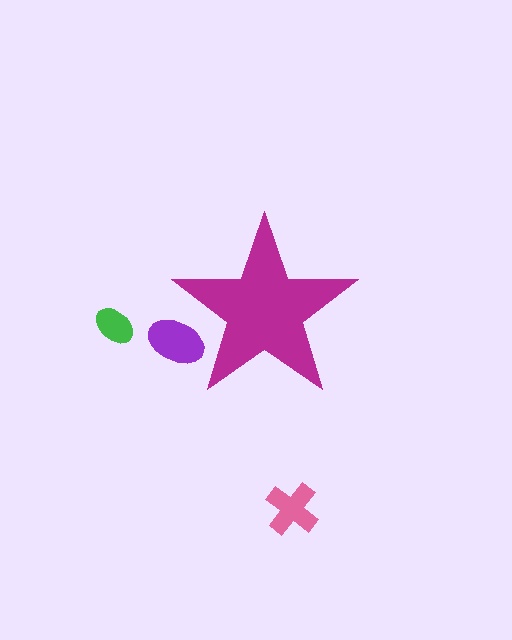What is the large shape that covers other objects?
A magenta star.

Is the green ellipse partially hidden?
No, the green ellipse is fully visible.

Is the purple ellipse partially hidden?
Yes, the purple ellipse is partially hidden behind the magenta star.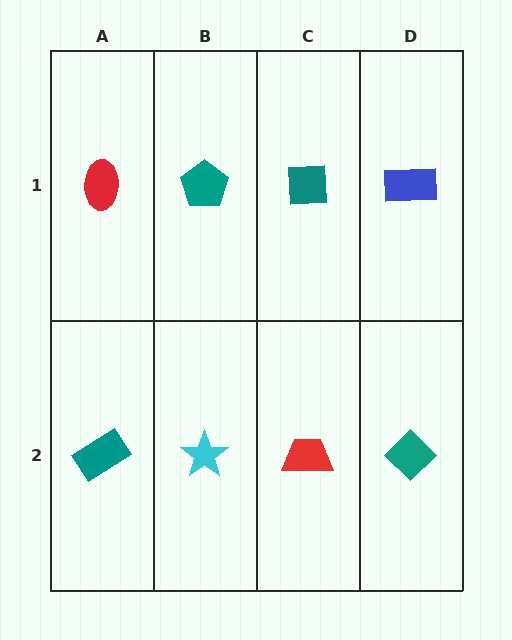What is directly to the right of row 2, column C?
A teal diamond.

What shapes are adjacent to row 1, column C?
A red trapezoid (row 2, column C), a teal pentagon (row 1, column B), a blue rectangle (row 1, column D).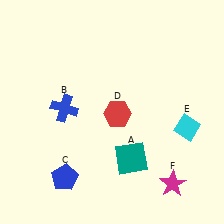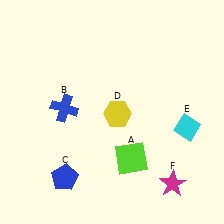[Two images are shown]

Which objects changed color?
A changed from teal to lime. D changed from red to yellow.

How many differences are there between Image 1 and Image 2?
There are 2 differences between the two images.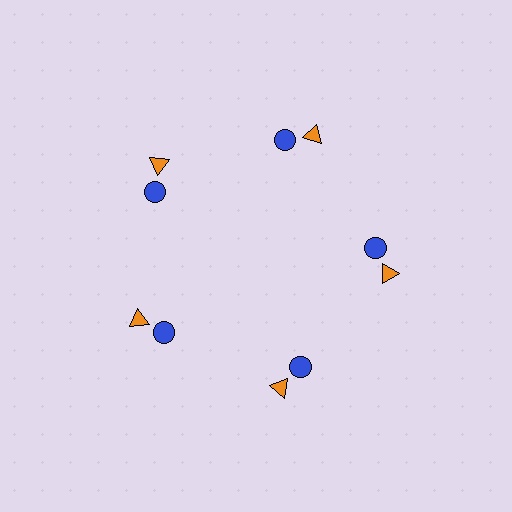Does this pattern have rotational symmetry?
Yes, this pattern has 5-fold rotational symmetry. It looks the same after rotating 72 degrees around the center.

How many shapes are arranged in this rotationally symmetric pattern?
There are 10 shapes, arranged in 5 groups of 2.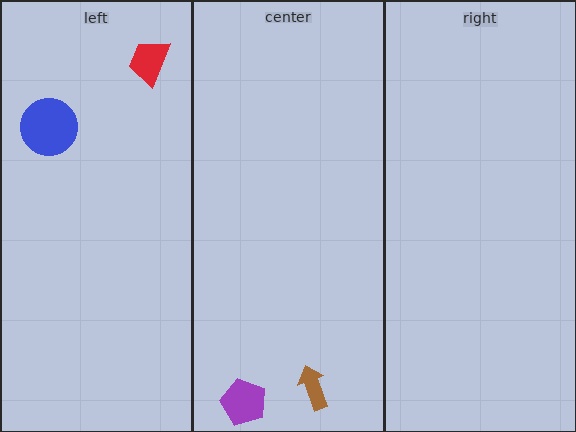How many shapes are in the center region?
2.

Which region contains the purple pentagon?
The center region.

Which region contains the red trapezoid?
The left region.